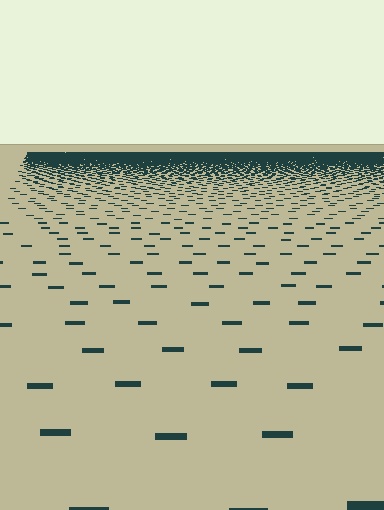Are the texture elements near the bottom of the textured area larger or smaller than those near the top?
Larger. Near the bottom, elements are closer to the viewer and appear at a bigger on-screen size.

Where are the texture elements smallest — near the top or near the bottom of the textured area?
Near the top.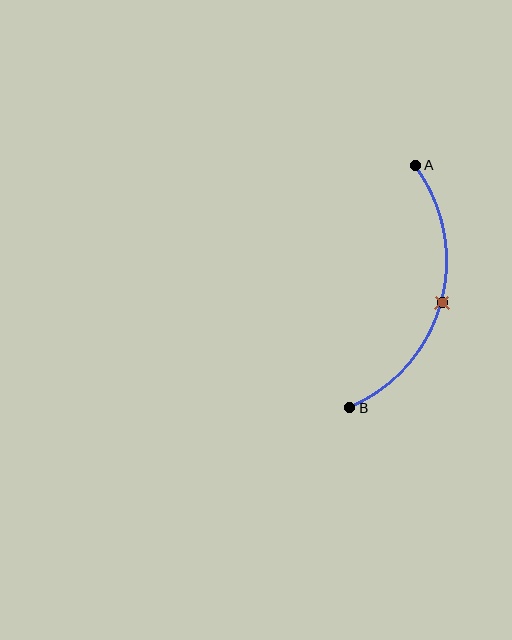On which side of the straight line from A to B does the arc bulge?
The arc bulges to the right of the straight line connecting A and B.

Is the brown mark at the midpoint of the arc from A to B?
Yes. The brown mark lies on the arc at equal arc-length from both A and B — it is the arc midpoint.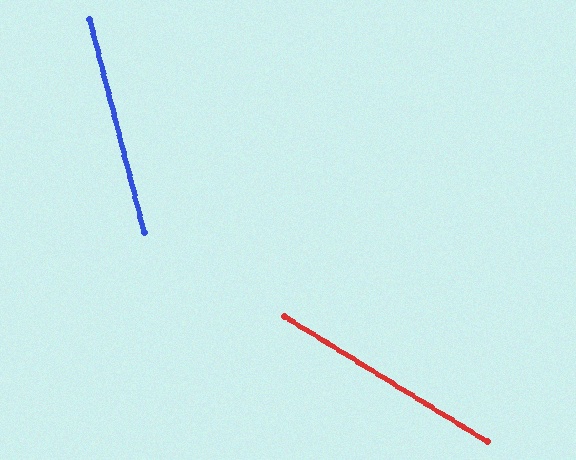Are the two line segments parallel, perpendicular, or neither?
Neither parallel nor perpendicular — they differ by about 44°.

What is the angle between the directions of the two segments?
Approximately 44 degrees.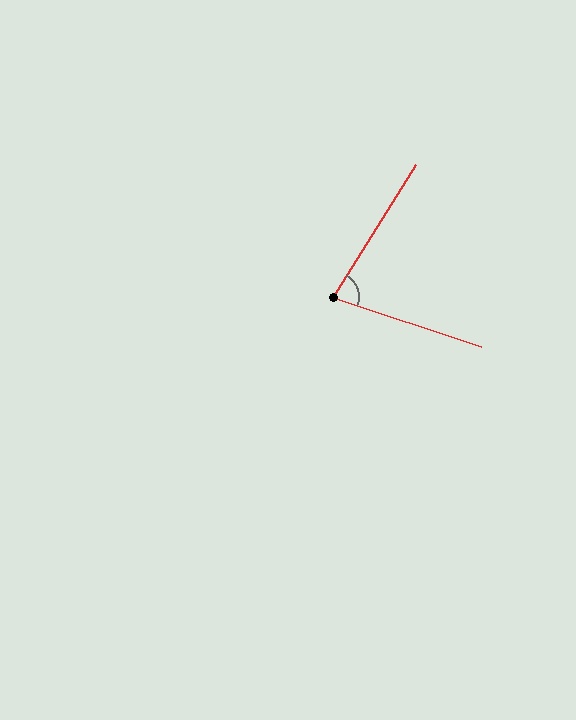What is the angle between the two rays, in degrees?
Approximately 77 degrees.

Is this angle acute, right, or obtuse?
It is acute.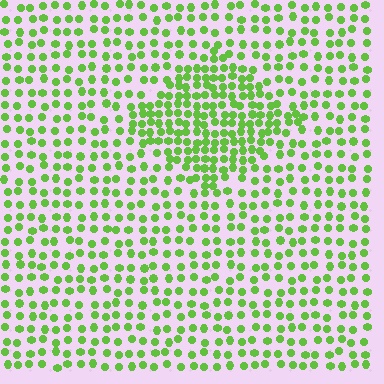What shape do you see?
I see a diamond.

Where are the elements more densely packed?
The elements are more densely packed inside the diamond boundary.